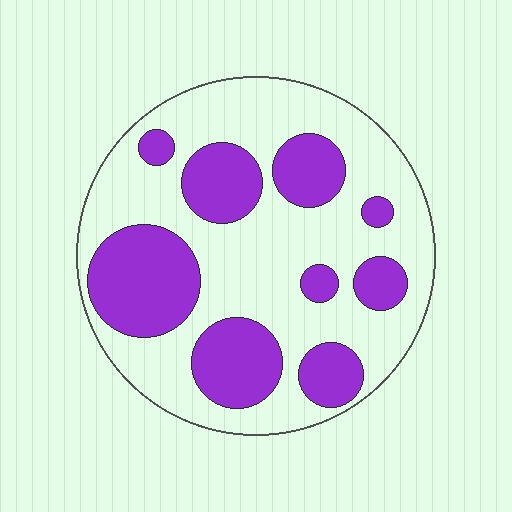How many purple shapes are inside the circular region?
9.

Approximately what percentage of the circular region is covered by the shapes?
Approximately 35%.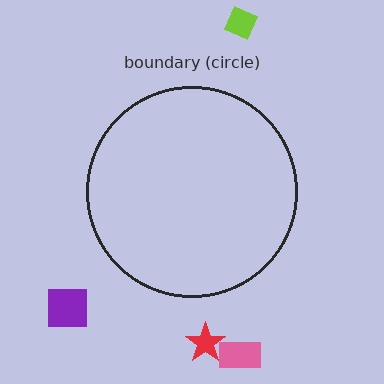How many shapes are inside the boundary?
0 inside, 4 outside.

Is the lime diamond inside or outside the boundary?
Outside.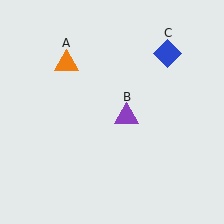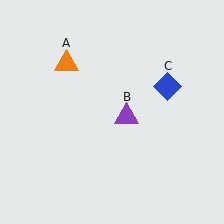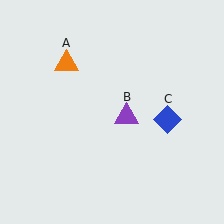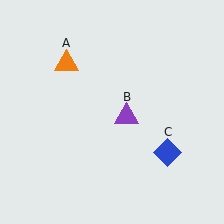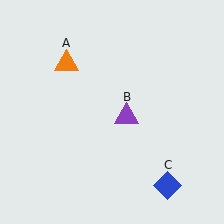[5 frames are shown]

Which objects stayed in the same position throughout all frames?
Orange triangle (object A) and purple triangle (object B) remained stationary.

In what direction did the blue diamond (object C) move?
The blue diamond (object C) moved down.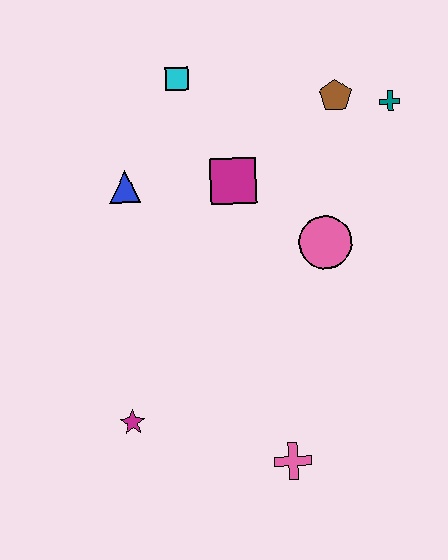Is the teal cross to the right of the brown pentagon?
Yes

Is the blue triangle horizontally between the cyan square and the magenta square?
No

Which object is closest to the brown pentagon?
The teal cross is closest to the brown pentagon.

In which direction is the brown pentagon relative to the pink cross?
The brown pentagon is above the pink cross.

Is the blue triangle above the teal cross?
No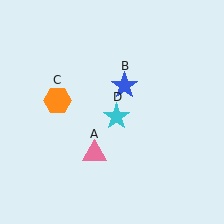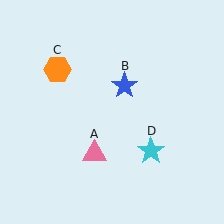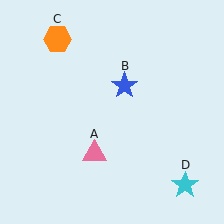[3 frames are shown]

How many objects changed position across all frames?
2 objects changed position: orange hexagon (object C), cyan star (object D).